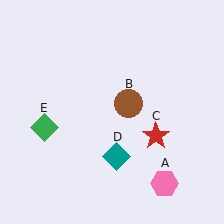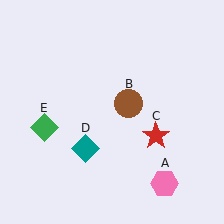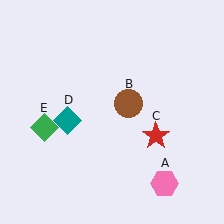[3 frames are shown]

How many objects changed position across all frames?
1 object changed position: teal diamond (object D).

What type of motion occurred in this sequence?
The teal diamond (object D) rotated clockwise around the center of the scene.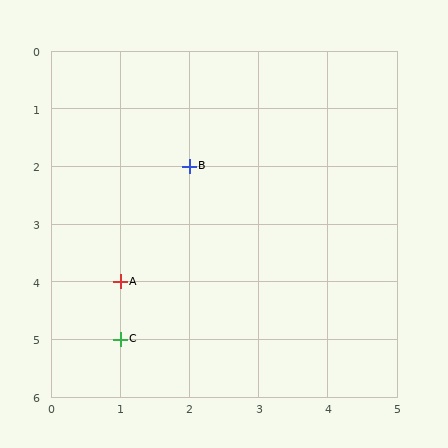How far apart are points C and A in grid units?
Points C and A are 1 row apart.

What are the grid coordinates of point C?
Point C is at grid coordinates (1, 5).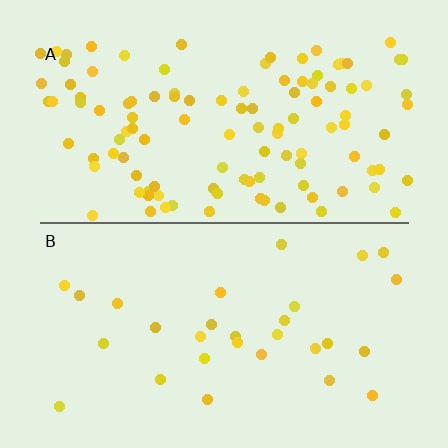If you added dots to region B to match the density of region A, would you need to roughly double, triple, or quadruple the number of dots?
Approximately quadruple.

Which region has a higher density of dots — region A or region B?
A (the top).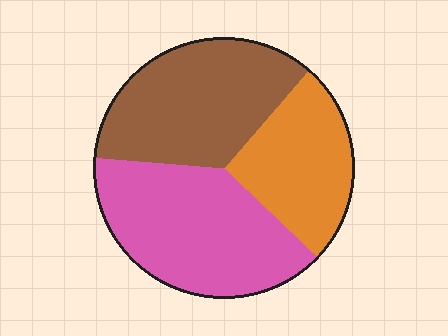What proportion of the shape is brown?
Brown covers 35% of the shape.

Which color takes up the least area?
Orange, at roughly 25%.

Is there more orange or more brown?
Brown.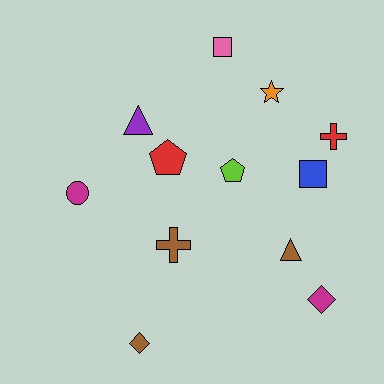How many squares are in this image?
There are 2 squares.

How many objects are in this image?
There are 12 objects.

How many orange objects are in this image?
There is 1 orange object.